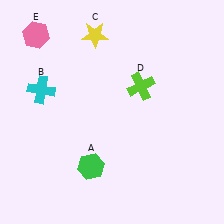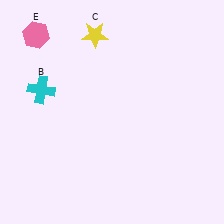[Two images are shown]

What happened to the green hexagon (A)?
The green hexagon (A) was removed in Image 2. It was in the bottom-left area of Image 1.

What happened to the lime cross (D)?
The lime cross (D) was removed in Image 2. It was in the top-right area of Image 1.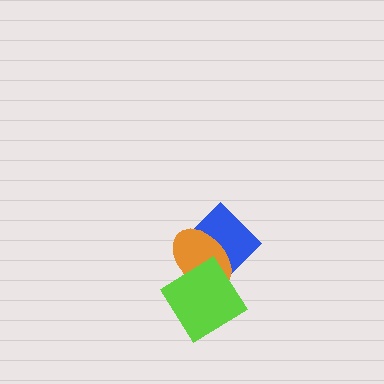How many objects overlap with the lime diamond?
2 objects overlap with the lime diamond.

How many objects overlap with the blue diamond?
2 objects overlap with the blue diamond.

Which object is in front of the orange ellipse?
The lime diamond is in front of the orange ellipse.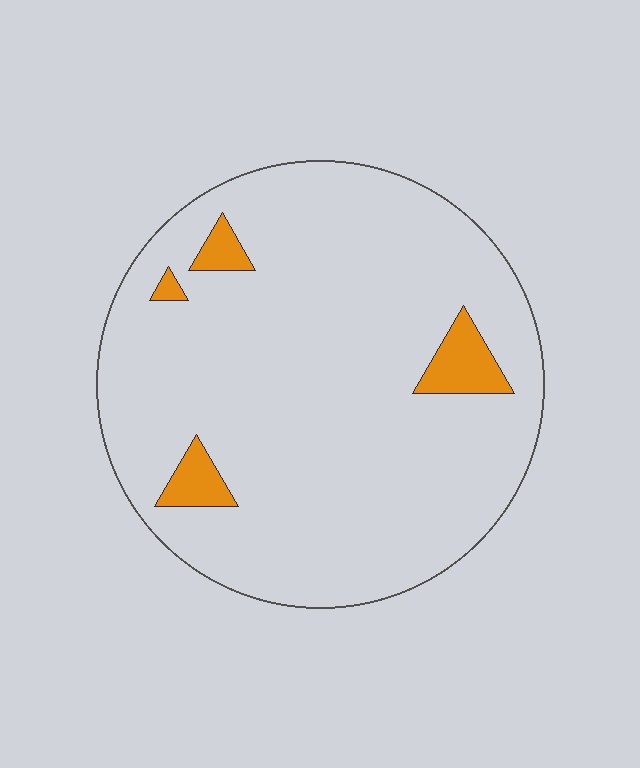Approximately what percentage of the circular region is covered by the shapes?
Approximately 5%.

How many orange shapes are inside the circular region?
4.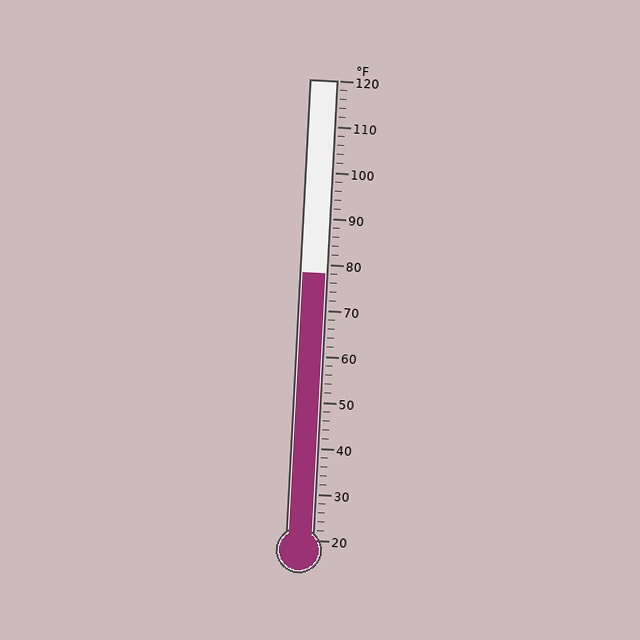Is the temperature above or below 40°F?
The temperature is above 40°F.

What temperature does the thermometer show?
The thermometer shows approximately 78°F.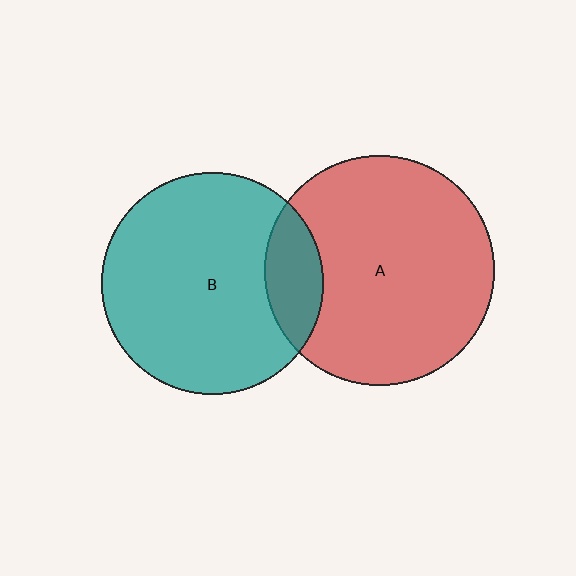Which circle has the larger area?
Circle A (red).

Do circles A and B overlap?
Yes.